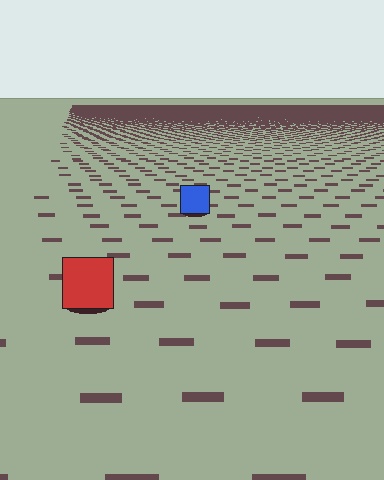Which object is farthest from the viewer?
The blue square is farthest from the viewer. It appears smaller and the ground texture around it is denser.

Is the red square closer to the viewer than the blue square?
Yes. The red square is closer — you can tell from the texture gradient: the ground texture is coarser near it.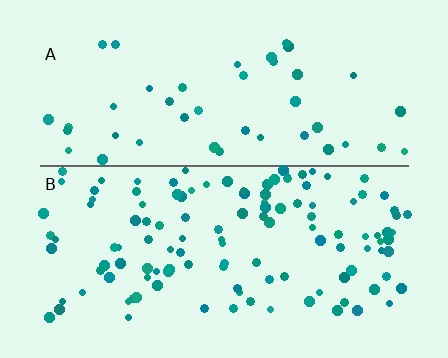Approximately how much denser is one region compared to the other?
Approximately 2.7× — region B over region A.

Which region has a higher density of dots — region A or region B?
B (the bottom).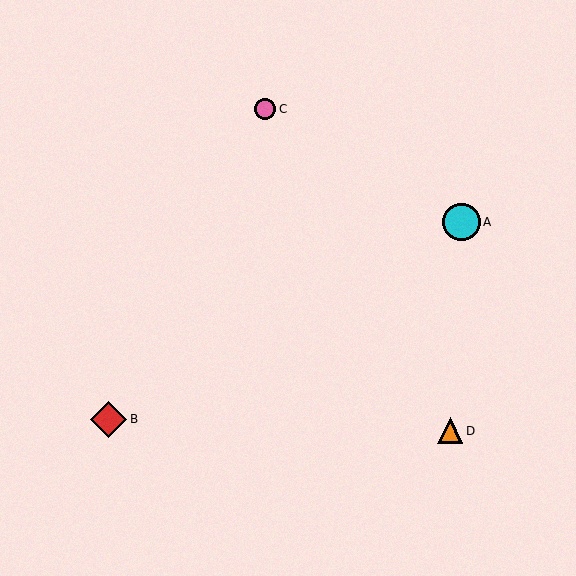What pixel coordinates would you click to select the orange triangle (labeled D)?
Click at (450, 431) to select the orange triangle D.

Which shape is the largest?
The cyan circle (labeled A) is the largest.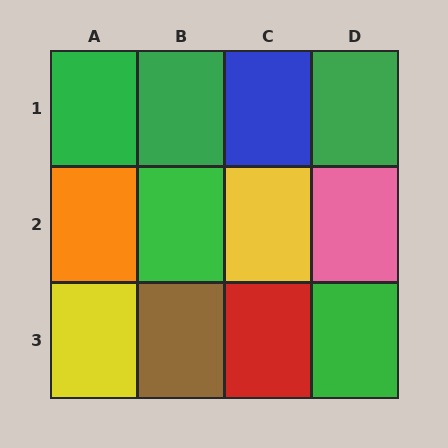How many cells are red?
1 cell is red.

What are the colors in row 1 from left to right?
Green, green, blue, green.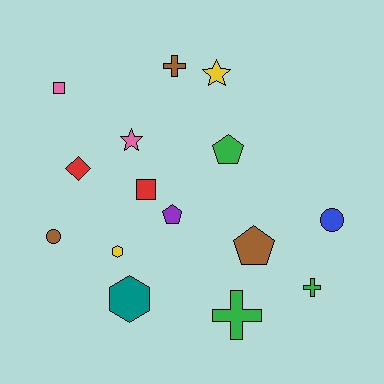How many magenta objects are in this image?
There are no magenta objects.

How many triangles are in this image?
There are no triangles.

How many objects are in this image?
There are 15 objects.